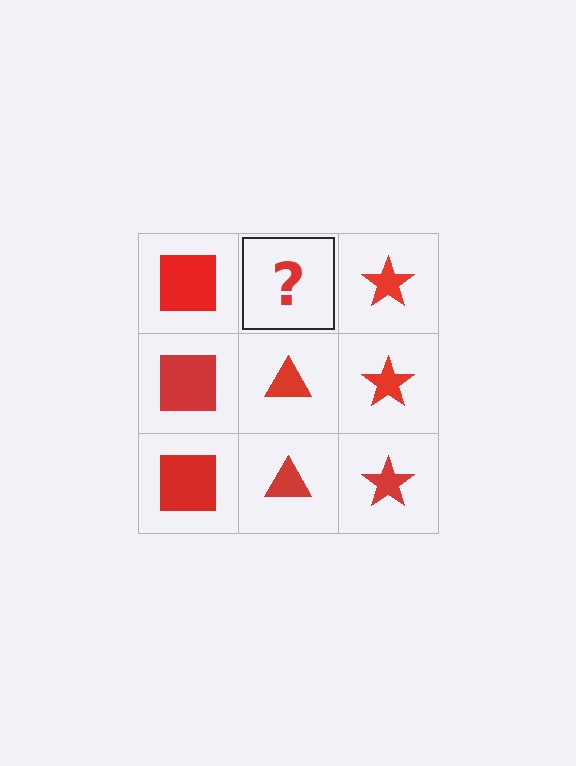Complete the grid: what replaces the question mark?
The question mark should be replaced with a red triangle.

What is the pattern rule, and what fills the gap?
The rule is that each column has a consistent shape. The gap should be filled with a red triangle.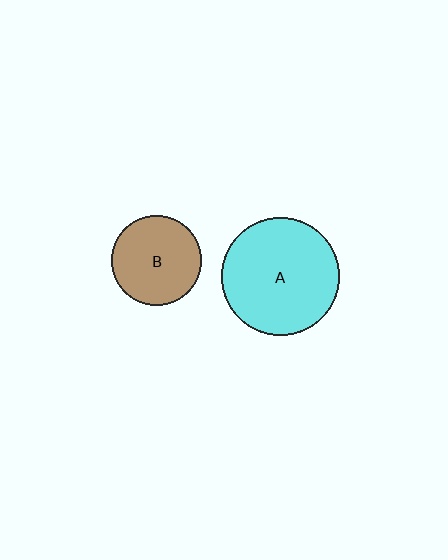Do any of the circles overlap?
No, none of the circles overlap.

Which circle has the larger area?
Circle A (cyan).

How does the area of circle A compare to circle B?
Approximately 1.7 times.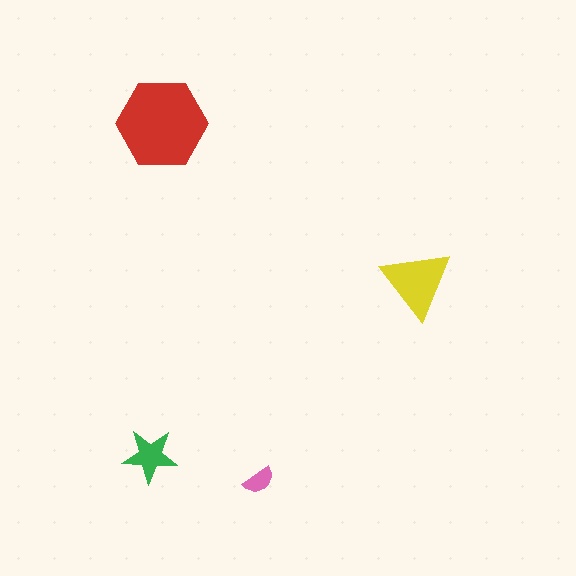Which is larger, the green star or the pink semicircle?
The green star.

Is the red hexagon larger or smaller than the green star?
Larger.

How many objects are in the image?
There are 4 objects in the image.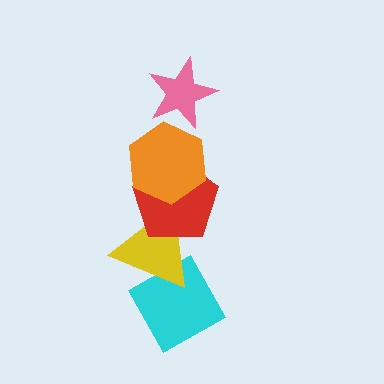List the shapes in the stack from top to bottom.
From top to bottom: the pink star, the orange hexagon, the red pentagon, the yellow triangle, the cyan diamond.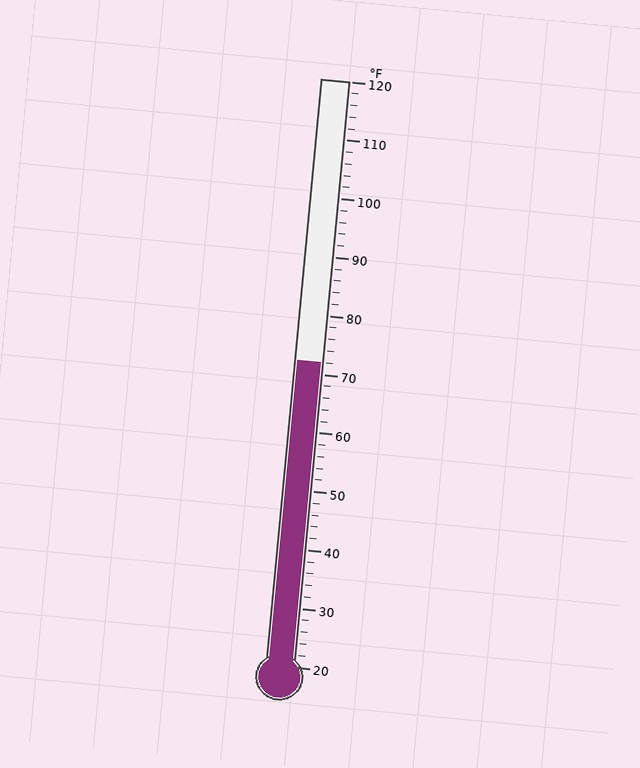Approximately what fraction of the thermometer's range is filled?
The thermometer is filled to approximately 50% of its range.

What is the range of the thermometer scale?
The thermometer scale ranges from 20°F to 120°F.